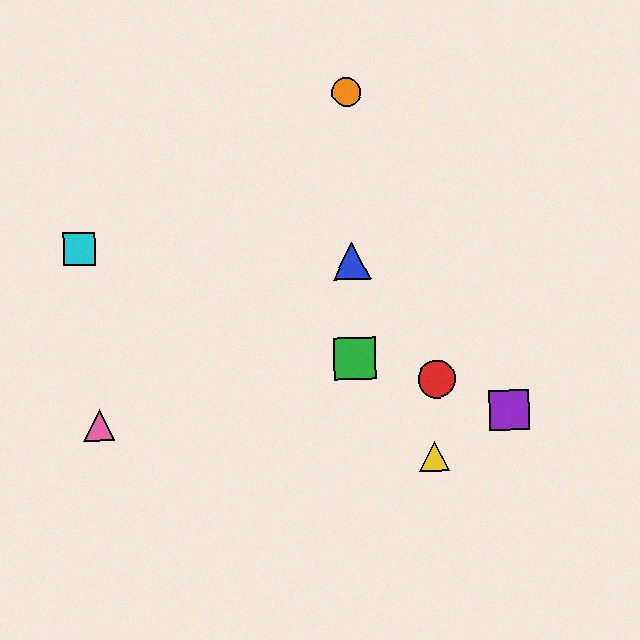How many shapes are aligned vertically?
3 shapes (the blue triangle, the green square, the orange circle) are aligned vertically.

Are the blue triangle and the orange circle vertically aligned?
Yes, both are at x≈352.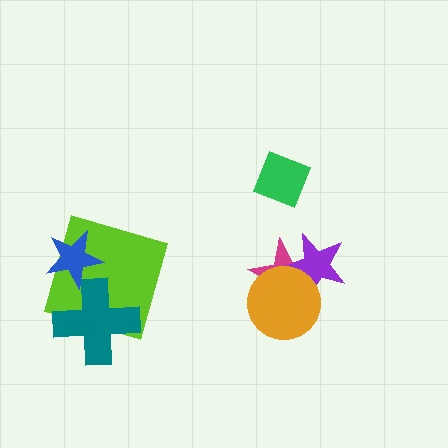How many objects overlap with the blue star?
1 object overlaps with the blue star.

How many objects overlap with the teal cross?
1 object overlaps with the teal cross.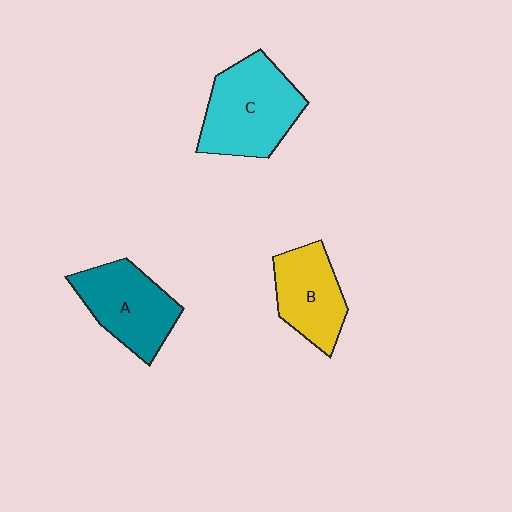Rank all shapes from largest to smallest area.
From largest to smallest: C (cyan), A (teal), B (yellow).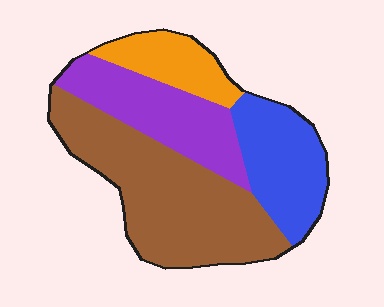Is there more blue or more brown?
Brown.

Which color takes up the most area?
Brown, at roughly 45%.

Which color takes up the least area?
Orange, at roughly 15%.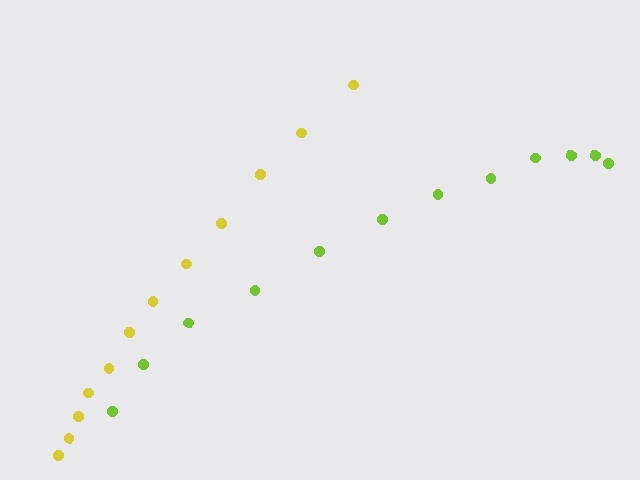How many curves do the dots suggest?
There are 2 distinct paths.